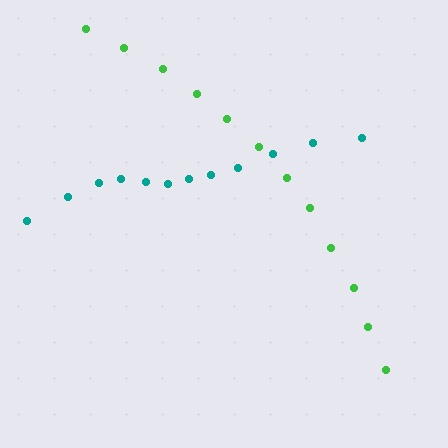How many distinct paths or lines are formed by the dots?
There are 2 distinct paths.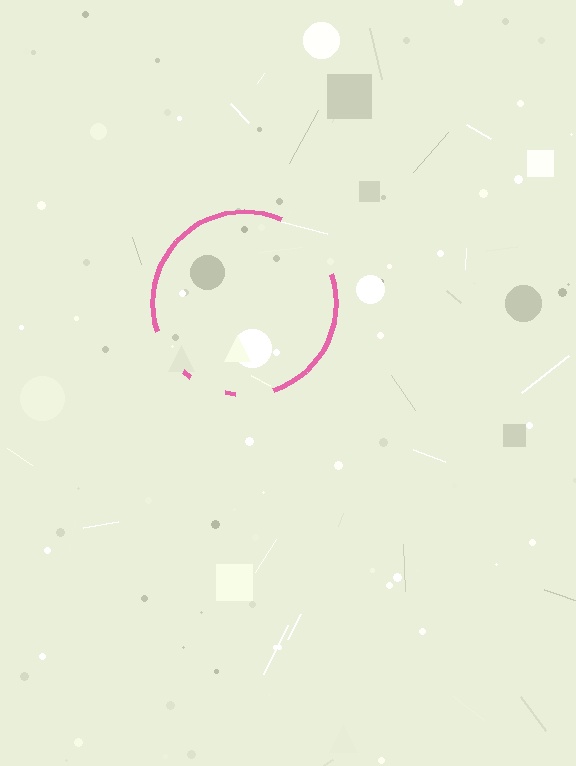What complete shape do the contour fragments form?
The contour fragments form a circle.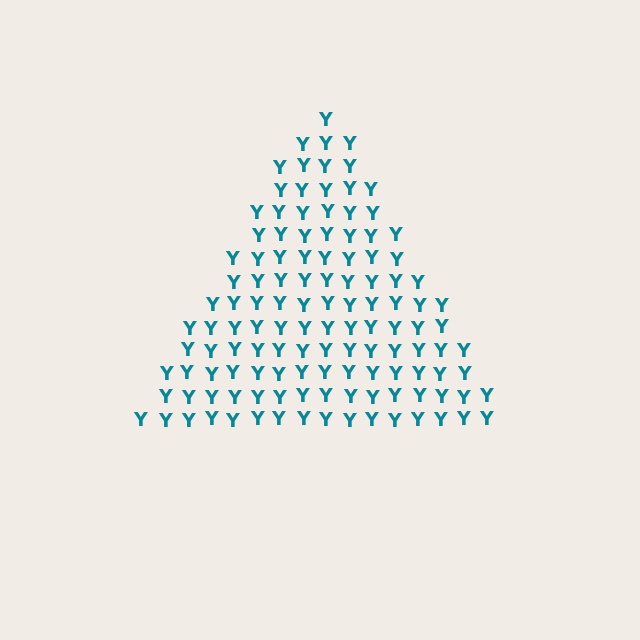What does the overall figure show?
The overall figure shows a triangle.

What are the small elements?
The small elements are letter Y's.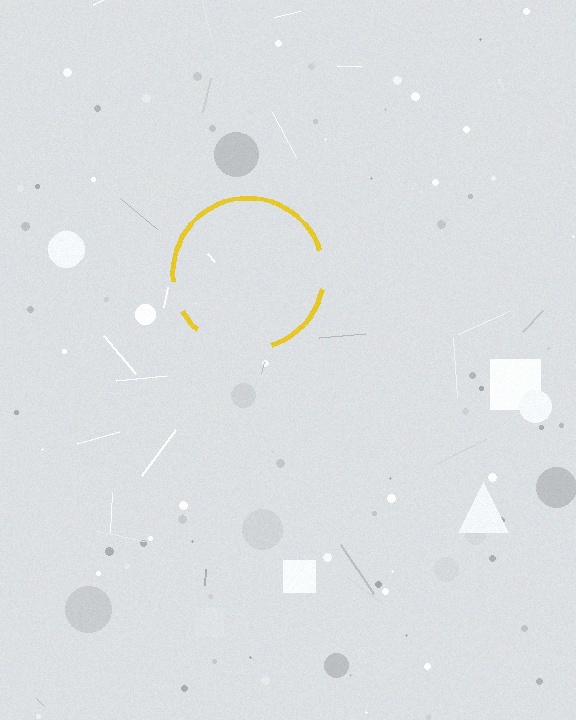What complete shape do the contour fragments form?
The contour fragments form a circle.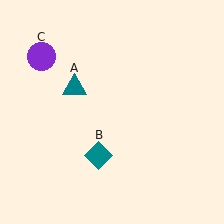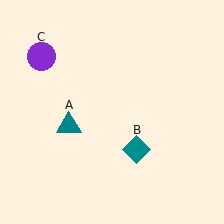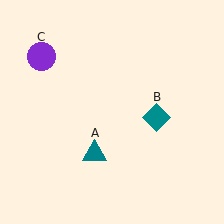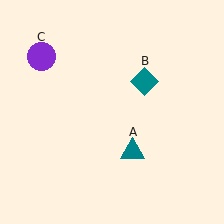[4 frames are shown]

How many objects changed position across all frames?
2 objects changed position: teal triangle (object A), teal diamond (object B).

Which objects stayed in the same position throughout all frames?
Purple circle (object C) remained stationary.